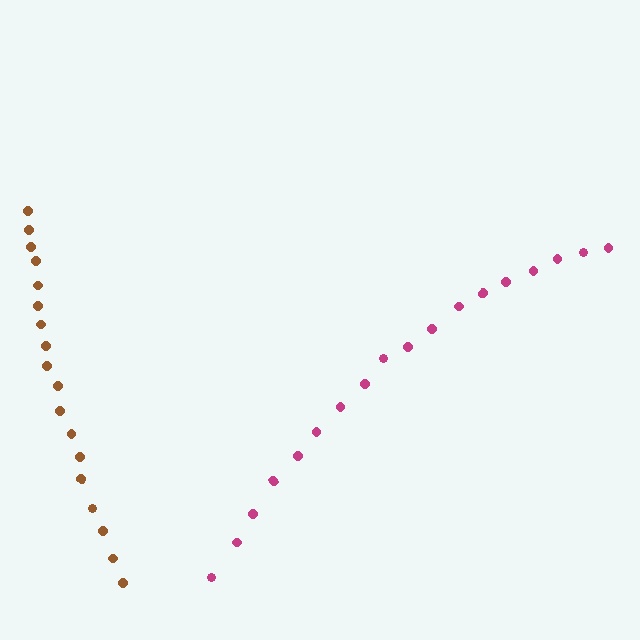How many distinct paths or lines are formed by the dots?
There are 2 distinct paths.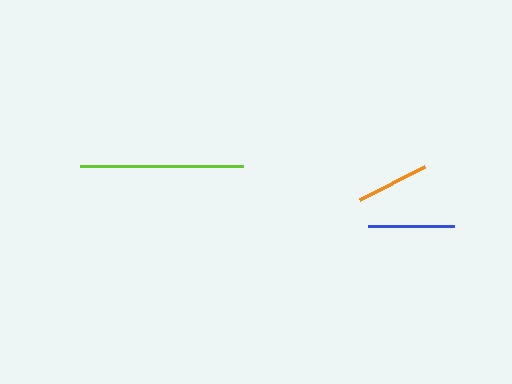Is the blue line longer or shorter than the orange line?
The blue line is longer than the orange line.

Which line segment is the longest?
The lime line is the longest at approximately 163 pixels.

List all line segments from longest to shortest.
From longest to shortest: lime, blue, orange.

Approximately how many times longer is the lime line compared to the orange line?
The lime line is approximately 2.2 times the length of the orange line.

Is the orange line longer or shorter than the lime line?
The lime line is longer than the orange line.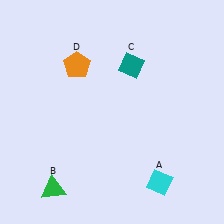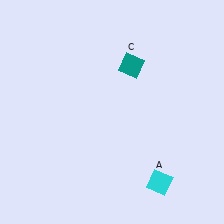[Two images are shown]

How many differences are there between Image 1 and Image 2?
There are 2 differences between the two images.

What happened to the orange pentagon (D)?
The orange pentagon (D) was removed in Image 2. It was in the top-left area of Image 1.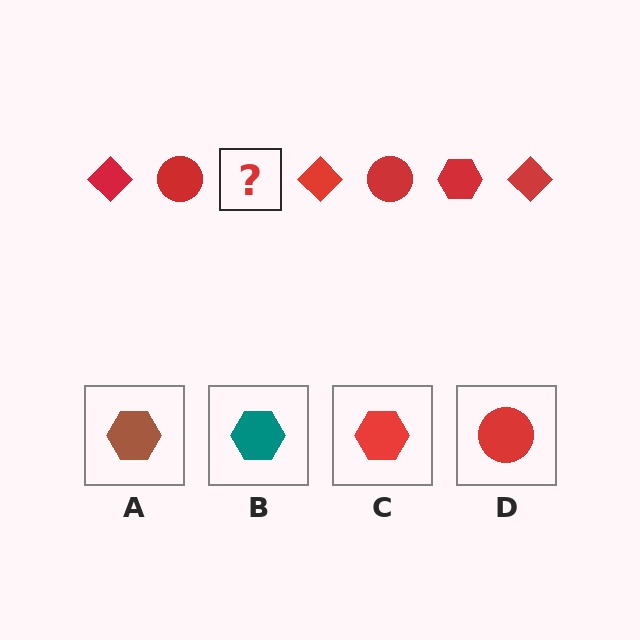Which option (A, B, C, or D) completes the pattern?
C.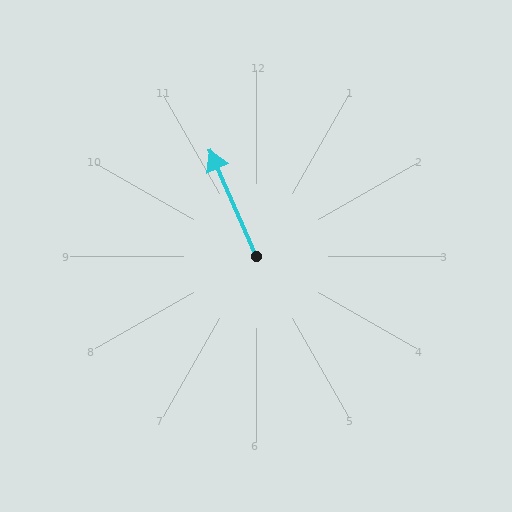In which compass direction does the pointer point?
Northwest.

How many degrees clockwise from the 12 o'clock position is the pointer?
Approximately 336 degrees.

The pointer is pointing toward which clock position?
Roughly 11 o'clock.